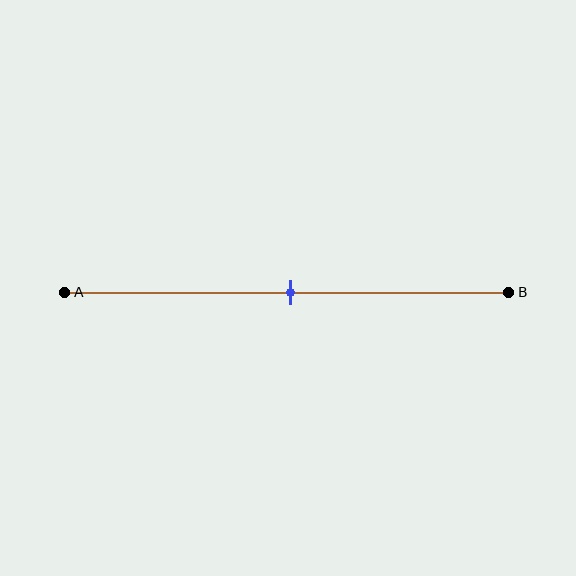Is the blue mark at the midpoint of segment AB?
Yes, the mark is approximately at the midpoint.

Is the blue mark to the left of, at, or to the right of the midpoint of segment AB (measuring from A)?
The blue mark is approximately at the midpoint of segment AB.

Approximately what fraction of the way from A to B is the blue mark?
The blue mark is approximately 50% of the way from A to B.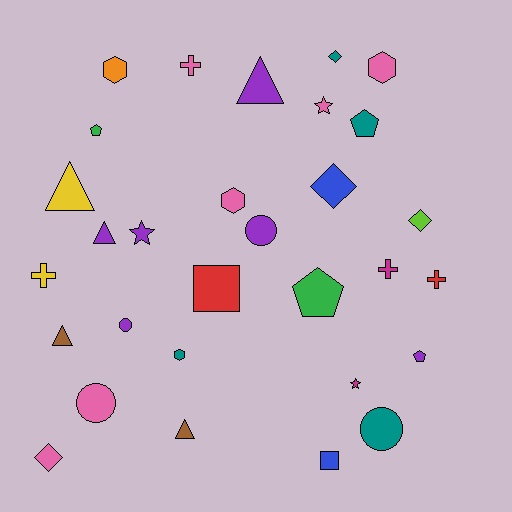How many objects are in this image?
There are 30 objects.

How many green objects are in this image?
There are 2 green objects.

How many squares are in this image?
There are 2 squares.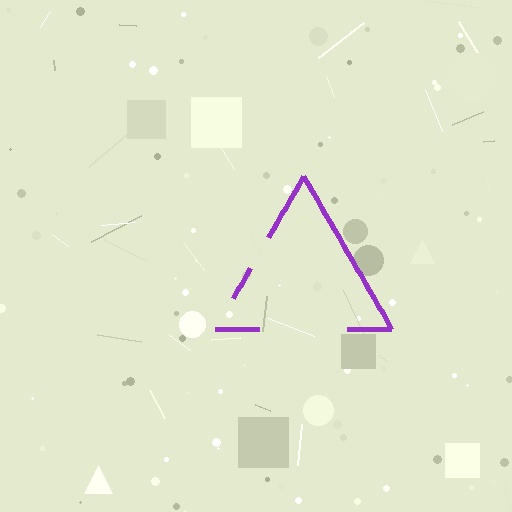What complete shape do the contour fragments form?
The contour fragments form a triangle.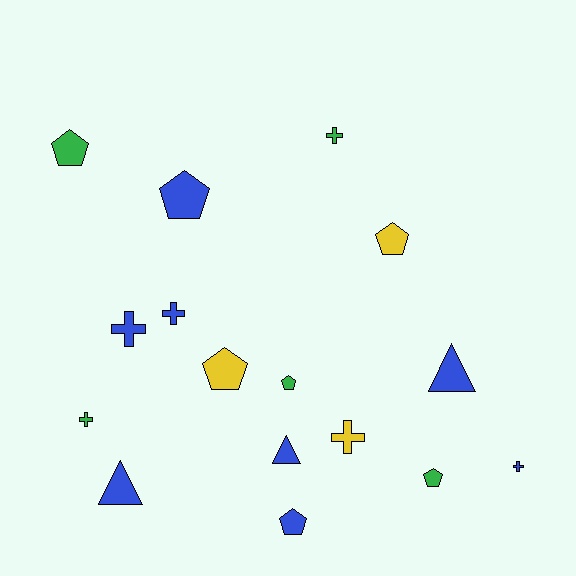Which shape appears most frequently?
Pentagon, with 7 objects.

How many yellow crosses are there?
There is 1 yellow cross.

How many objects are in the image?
There are 16 objects.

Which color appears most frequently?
Blue, with 8 objects.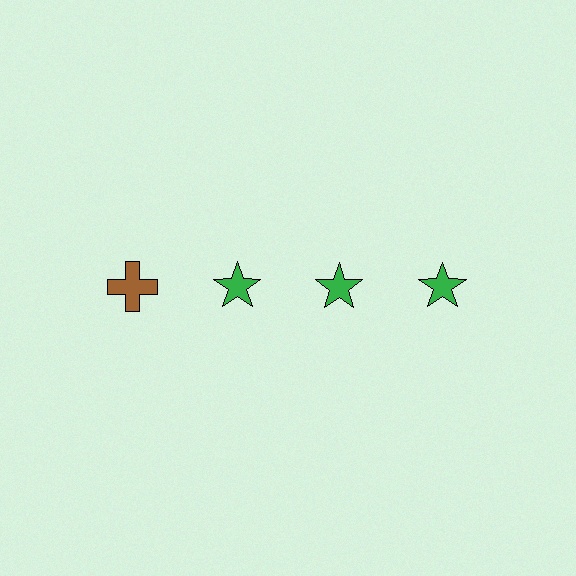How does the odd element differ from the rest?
It differs in both color (brown instead of green) and shape (cross instead of star).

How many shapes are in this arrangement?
There are 4 shapes arranged in a grid pattern.